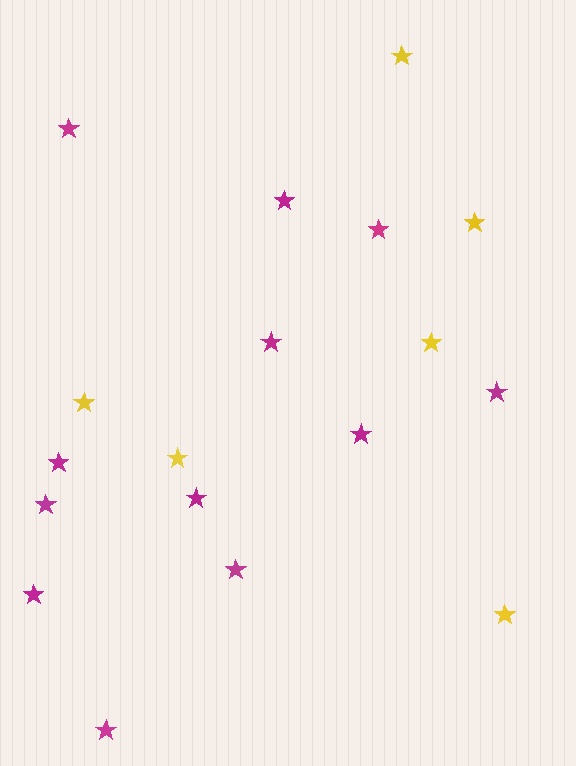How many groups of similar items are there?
There are 2 groups: one group of magenta stars (12) and one group of yellow stars (6).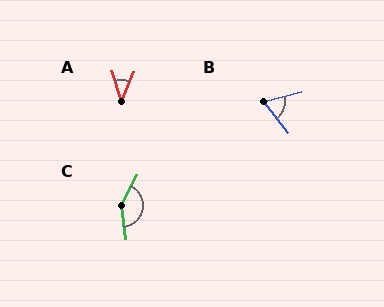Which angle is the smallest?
A, at approximately 40 degrees.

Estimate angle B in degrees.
Approximately 67 degrees.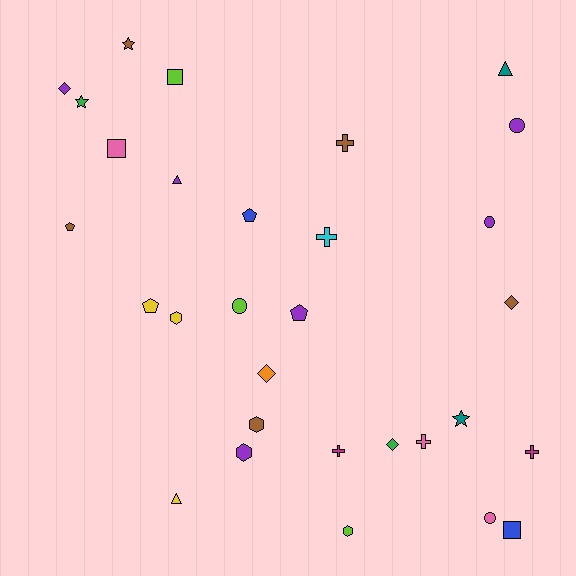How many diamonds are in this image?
There are 4 diamonds.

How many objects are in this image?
There are 30 objects.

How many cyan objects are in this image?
There is 1 cyan object.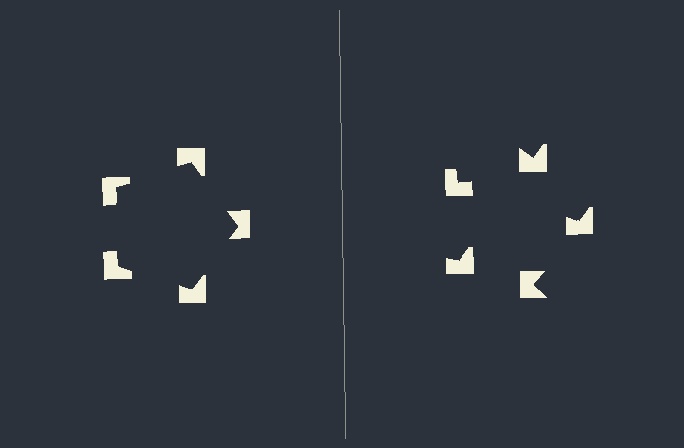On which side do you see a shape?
An illusory pentagon appears on the left side. On the right side the wedge cuts are rotated, so no coherent shape forms.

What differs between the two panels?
The notched squares are positioned identically on both sides; only the wedge orientations differ. On the left they align to a pentagon; on the right they are misaligned.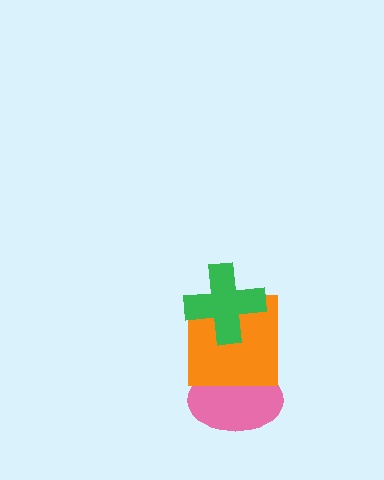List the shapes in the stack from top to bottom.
From top to bottom: the green cross, the orange square, the pink ellipse.